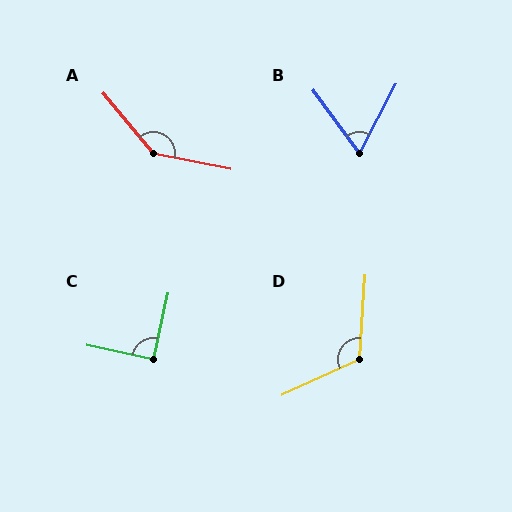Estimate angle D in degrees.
Approximately 118 degrees.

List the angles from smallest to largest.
B (64°), C (90°), D (118°), A (141°).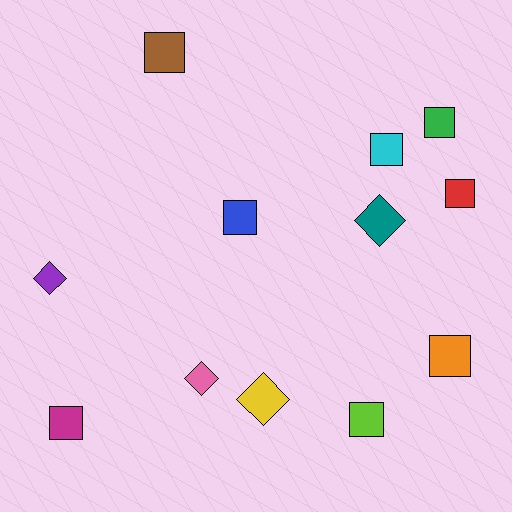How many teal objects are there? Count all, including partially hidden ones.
There is 1 teal object.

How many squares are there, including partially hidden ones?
There are 8 squares.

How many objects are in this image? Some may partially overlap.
There are 12 objects.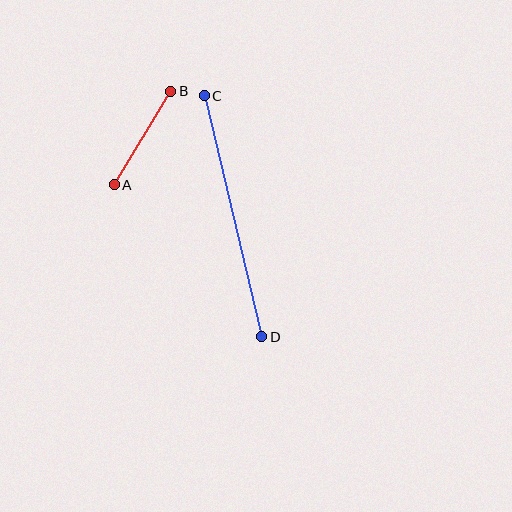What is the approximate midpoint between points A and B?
The midpoint is at approximately (143, 138) pixels.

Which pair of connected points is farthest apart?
Points C and D are farthest apart.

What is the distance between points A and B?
The distance is approximately 109 pixels.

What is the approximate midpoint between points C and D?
The midpoint is at approximately (233, 216) pixels.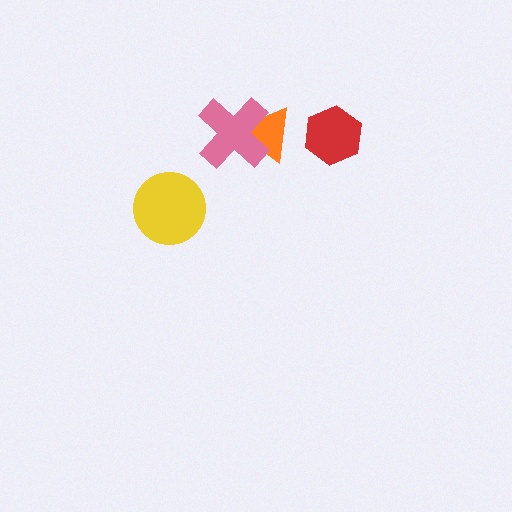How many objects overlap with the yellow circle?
0 objects overlap with the yellow circle.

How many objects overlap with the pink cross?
1 object overlaps with the pink cross.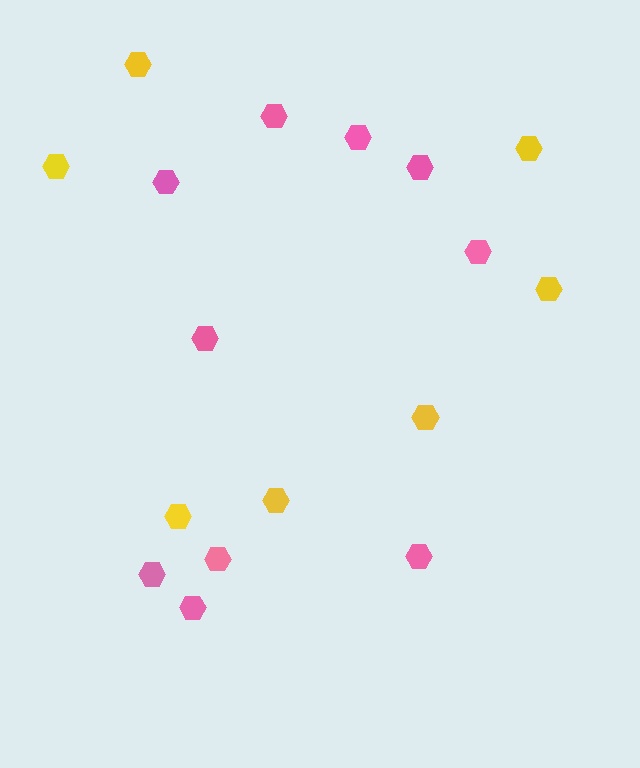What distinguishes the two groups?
There are 2 groups: one group of pink hexagons (10) and one group of yellow hexagons (7).